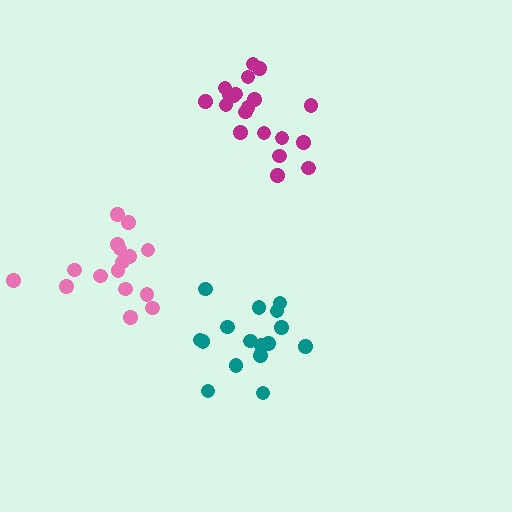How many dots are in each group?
Group 1: 20 dots, Group 2: 16 dots, Group 3: 16 dots (52 total).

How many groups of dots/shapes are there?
There are 3 groups.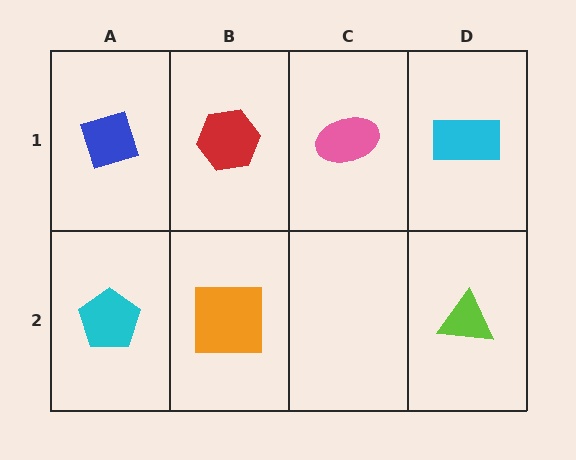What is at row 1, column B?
A red hexagon.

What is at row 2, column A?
A cyan pentagon.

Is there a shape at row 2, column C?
No, that cell is empty.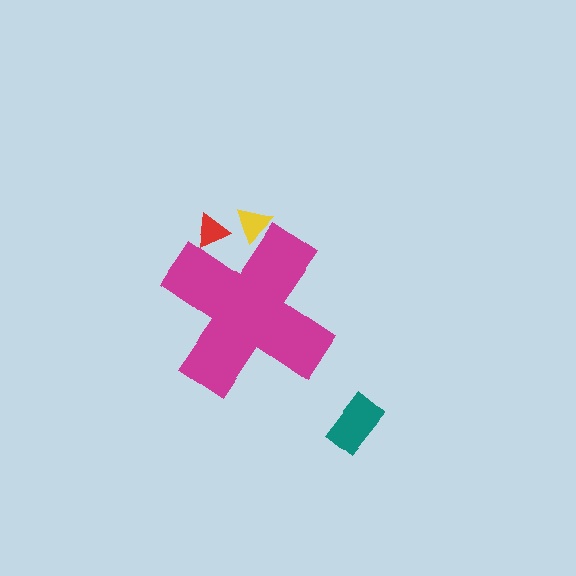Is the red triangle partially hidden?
Yes, the red triangle is partially hidden behind the magenta cross.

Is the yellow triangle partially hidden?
Yes, the yellow triangle is partially hidden behind the magenta cross.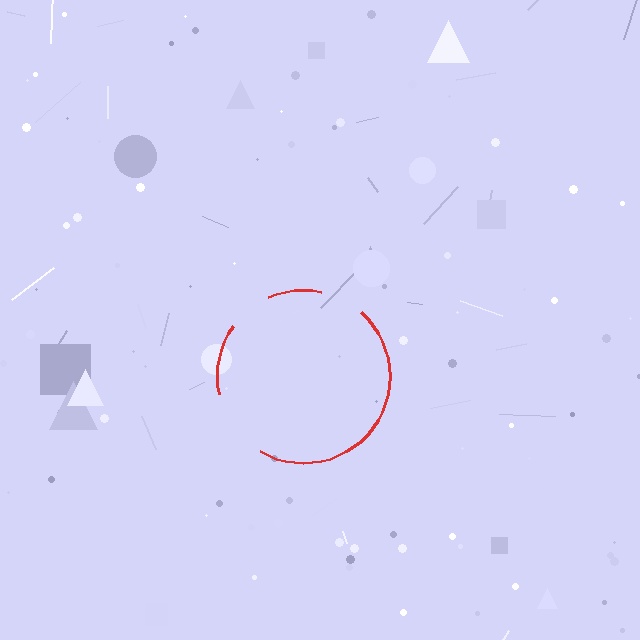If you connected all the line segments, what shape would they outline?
They would outline a circle.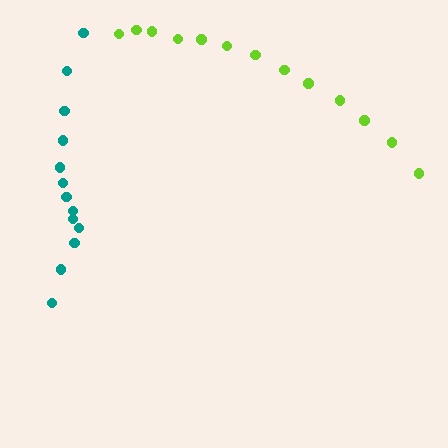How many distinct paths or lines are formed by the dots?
There are 2 distinct paths.